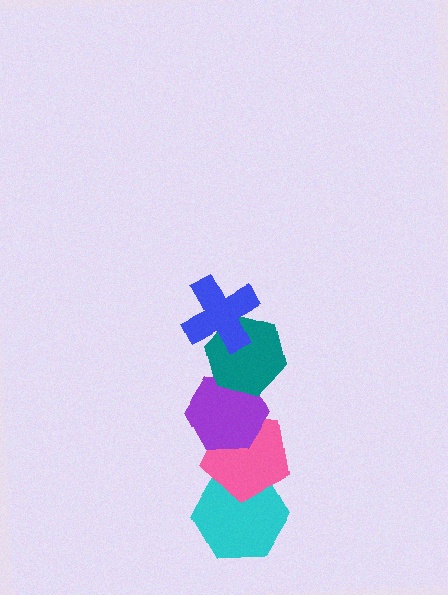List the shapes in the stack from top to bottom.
From top to bottom: the blue cross, the teal hexagon, the purple hexagon, the pink pentagon, the cyan hexagon.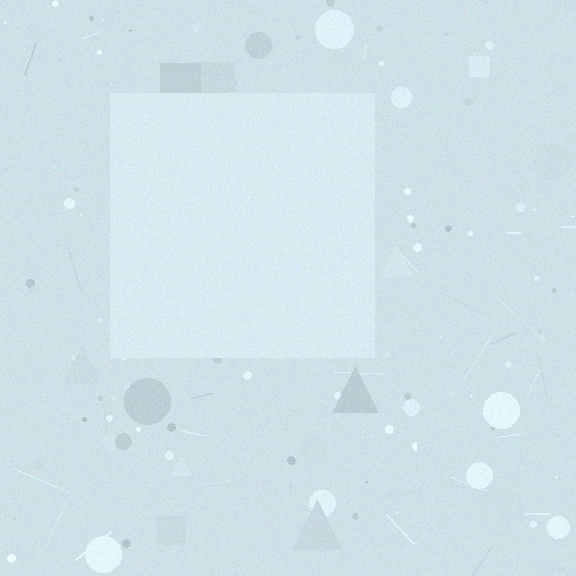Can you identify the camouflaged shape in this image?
The camouflaged shape is a square.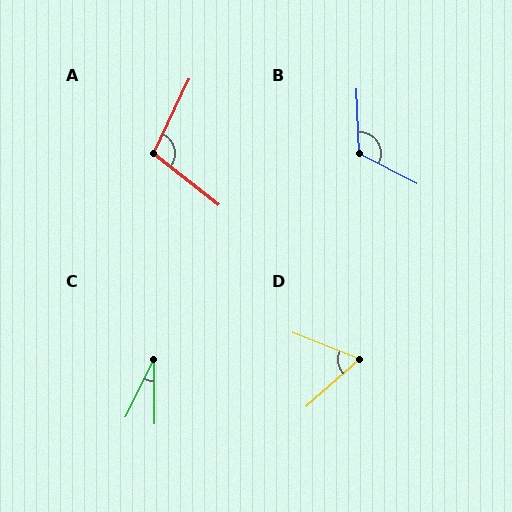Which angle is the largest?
B, at approximately 119 degrees.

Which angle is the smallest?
C, at approximately 27 degrees.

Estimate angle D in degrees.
Approximately 63 degrees.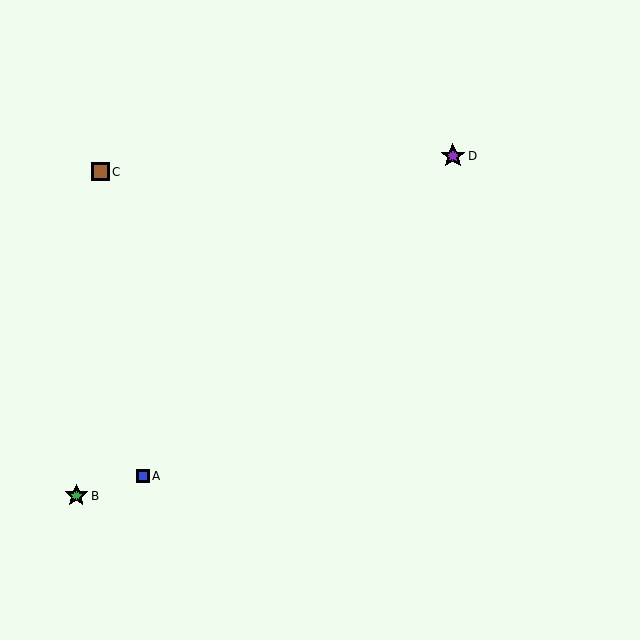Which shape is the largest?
The purple star (labeled D) is the largest.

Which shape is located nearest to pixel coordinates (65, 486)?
The green star (labeled B) at (76, 496) is nearest to that location.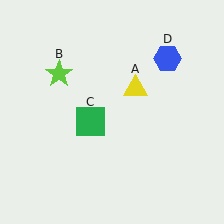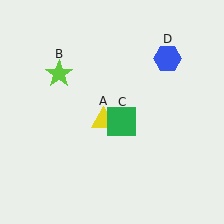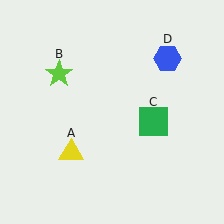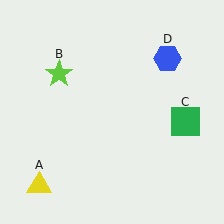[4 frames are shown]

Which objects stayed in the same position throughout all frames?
Lime star (object B) and blue hexagon (object D) remained stationary.